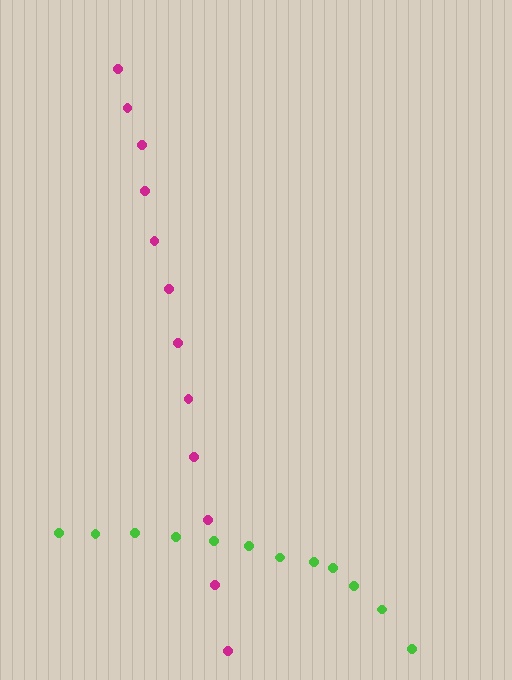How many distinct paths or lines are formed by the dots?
There are 2 distinct paths.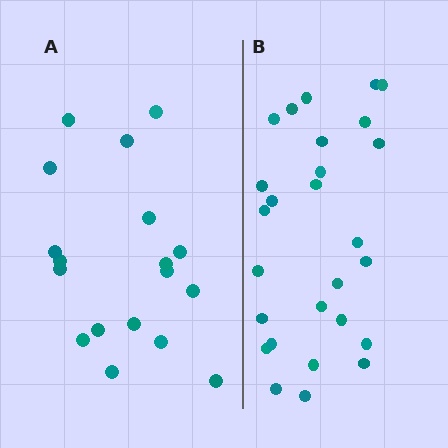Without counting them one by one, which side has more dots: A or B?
Region B (the right region) has more dots.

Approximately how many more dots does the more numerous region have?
Region B has roughly 8 or so more dots than region A.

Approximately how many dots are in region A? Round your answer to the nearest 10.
About 20 dots. (The exact count is 18, which rounds to 20.)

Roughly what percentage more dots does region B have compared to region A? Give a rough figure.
About 50% more.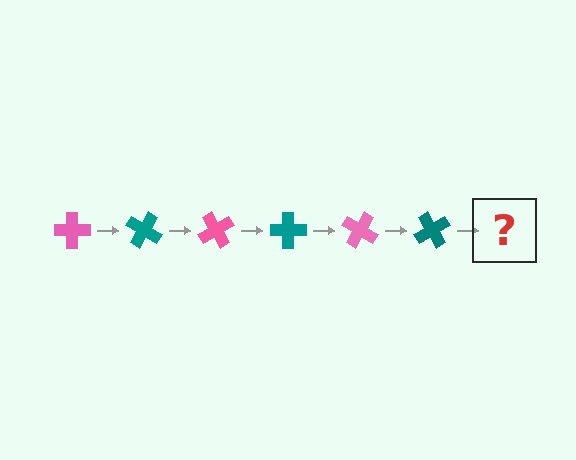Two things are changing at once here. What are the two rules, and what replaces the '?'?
The two rules are that it rotates 30 degrees each step and the color cycles through pink and teal. The '?' should be a pink cross, rotated 180 degrees from the start.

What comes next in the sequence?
The next element should be a pink cross, rotated 180 degrees from the start.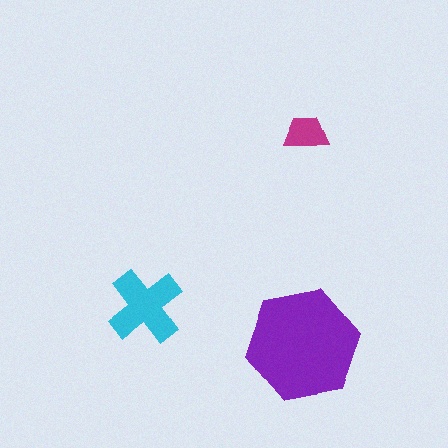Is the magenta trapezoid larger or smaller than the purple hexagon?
Smaller.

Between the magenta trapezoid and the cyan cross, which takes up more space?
The cyan cross.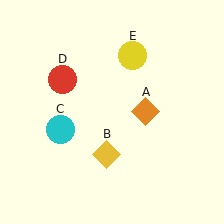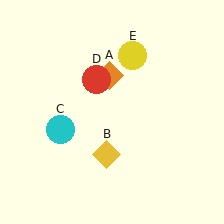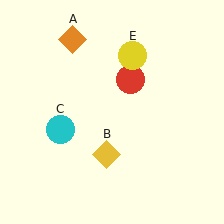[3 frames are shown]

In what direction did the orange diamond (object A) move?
The orange diamond (object A) moved up and to the left.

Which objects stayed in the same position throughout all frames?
Yellow diamond (object B) and cyan circle (object C) and yellow circle (object E) remained stationary.